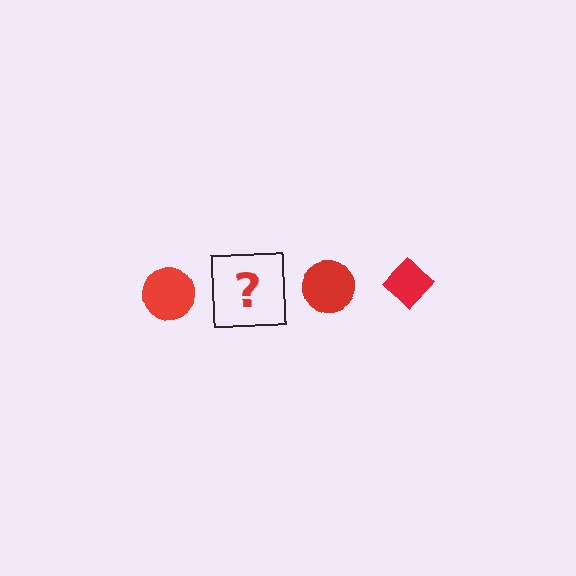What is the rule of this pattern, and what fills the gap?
The rule is that the pattern cycles through circle, diamond shapes in red. The gap should be filled with a red diamond.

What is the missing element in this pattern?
The missing element is a red diamond.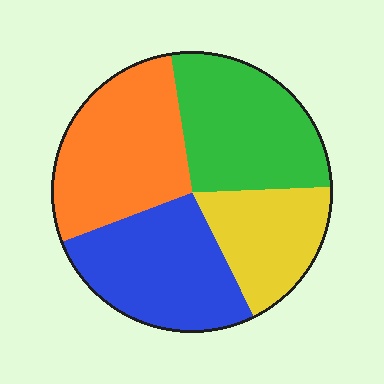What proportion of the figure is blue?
Blue takes up about one quarter (1/4) of the figure.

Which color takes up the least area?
Yellow, at roughly 20%.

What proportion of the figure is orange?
Orange takes up about one quarter (1/4) of the figure.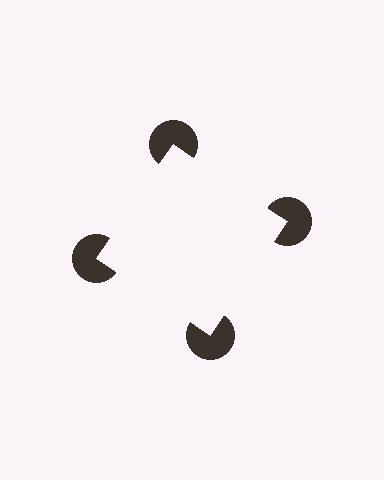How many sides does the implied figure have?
4 sides.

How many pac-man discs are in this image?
There are 4 — one at each vertex of the illusory square.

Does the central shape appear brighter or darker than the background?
It typically appears slightly brighter than the background, even though no actual brightness change is drawn.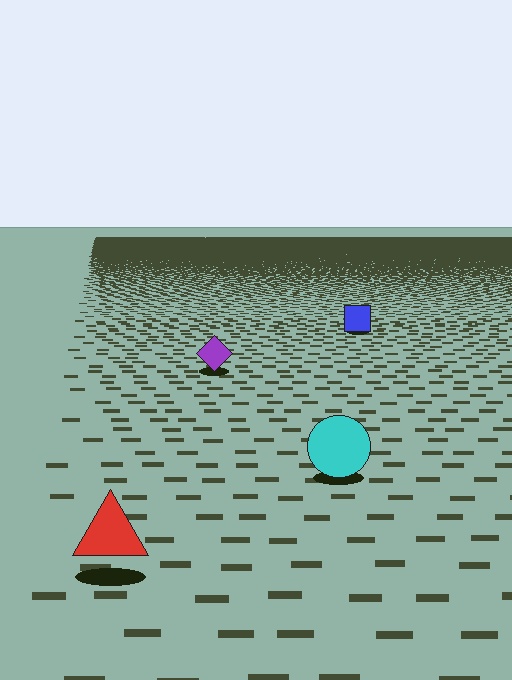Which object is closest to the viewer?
The red triangle is closest. The texture marks near it are larger and more spread out.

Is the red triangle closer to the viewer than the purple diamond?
Yes. The red triangle is closer — you can tell from the texture gradient: the ground texture is coarser near it.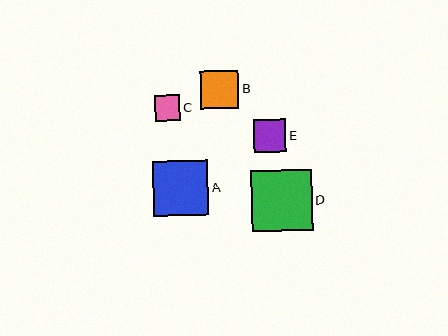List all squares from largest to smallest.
From largest to smallest: D, A, B, E, C.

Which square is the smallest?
Square C is the smallest with a size of approximately 26 pixels.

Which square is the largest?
Square D is the largest with a size of approximately 61 pixels.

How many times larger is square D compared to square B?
Square D is approximately 1.6 times the size of square B.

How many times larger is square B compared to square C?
Square B is approximately 1.5 times the size of square C.